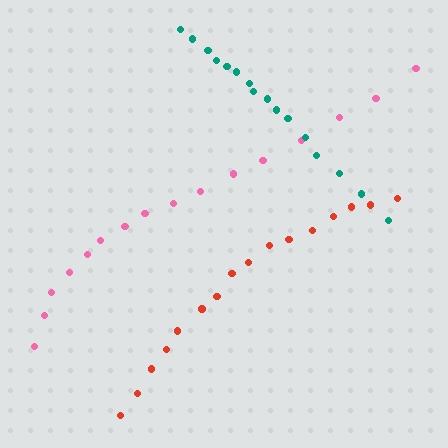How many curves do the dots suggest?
There are 3 distinct paths.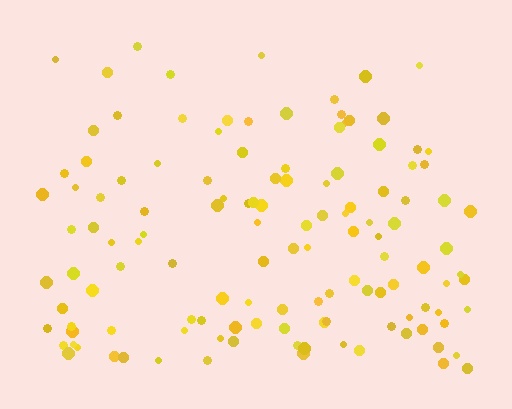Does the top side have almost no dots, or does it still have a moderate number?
Still a moderate number, just noticeably fewer than the bottom.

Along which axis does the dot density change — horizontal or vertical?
Vertical.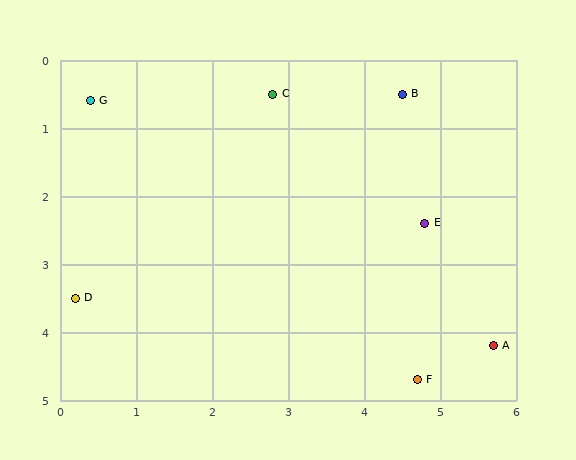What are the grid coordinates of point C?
Point C is at approximately (2.8, 0.5).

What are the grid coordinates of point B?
Point B is at approximately (4.5, 0.5).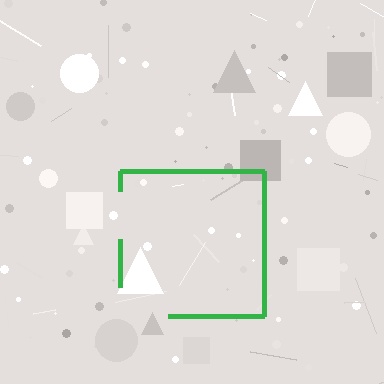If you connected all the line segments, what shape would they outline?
They would outline a square.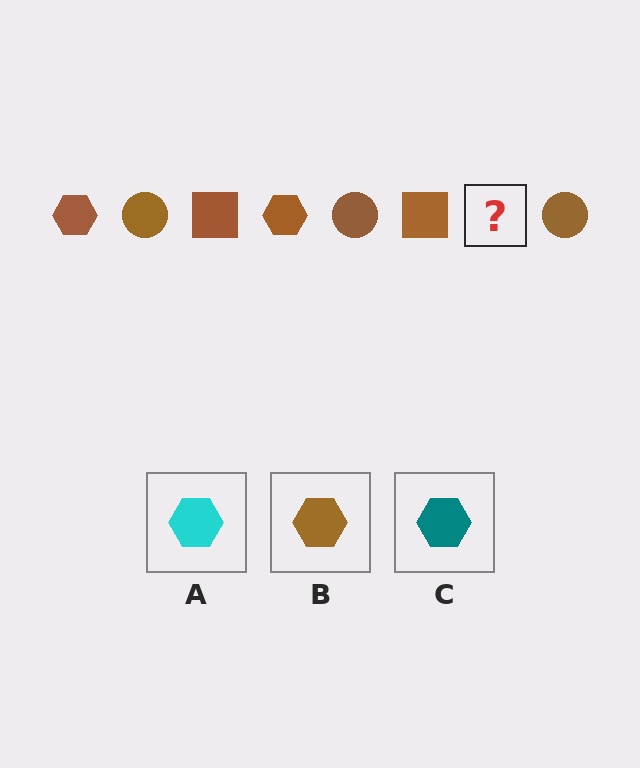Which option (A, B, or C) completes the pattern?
B.